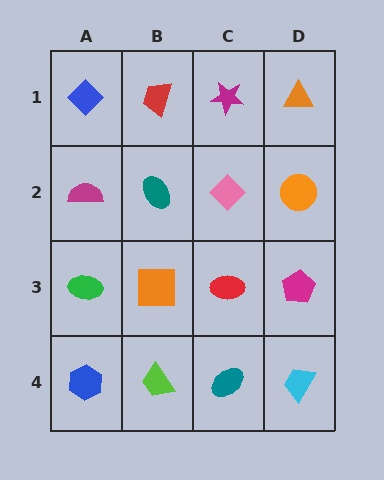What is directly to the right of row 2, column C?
An orange circle.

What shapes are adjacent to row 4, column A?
A green ellipse (row 3, column A), a lime trapezoid (row 4, column B).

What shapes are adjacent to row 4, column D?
A magenta pentagon (row 3, column D), a teal ellipse (row 4, column C).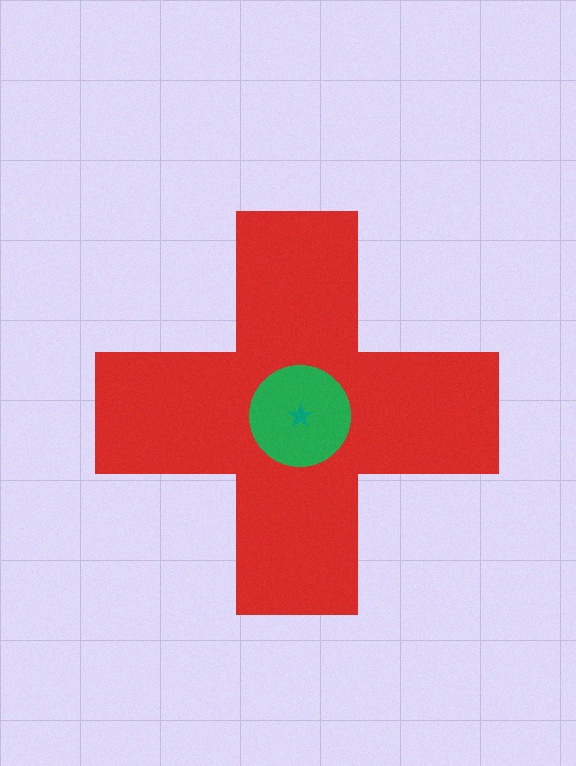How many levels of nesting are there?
3.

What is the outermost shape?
The red cross.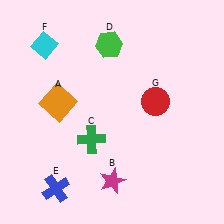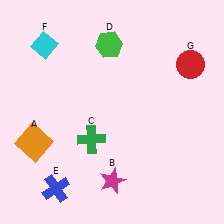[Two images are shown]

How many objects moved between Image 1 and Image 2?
2 objects moved between the two images.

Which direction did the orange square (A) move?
The orange square (A) moved down.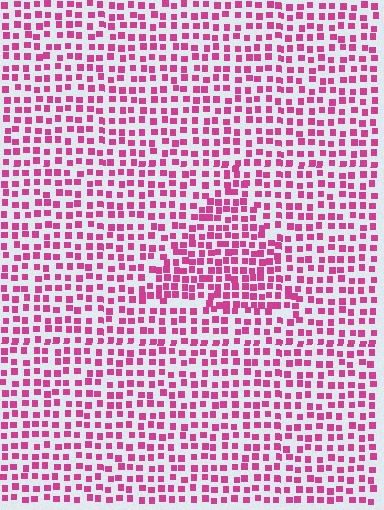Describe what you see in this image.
The image contains small magenta elements arranged at two different densities. A triangle-shaped region is visible where the elements are more densely packed than the surrounding area.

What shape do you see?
I see a triangle.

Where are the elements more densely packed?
The elements are more densely packed inside the triangle boundary.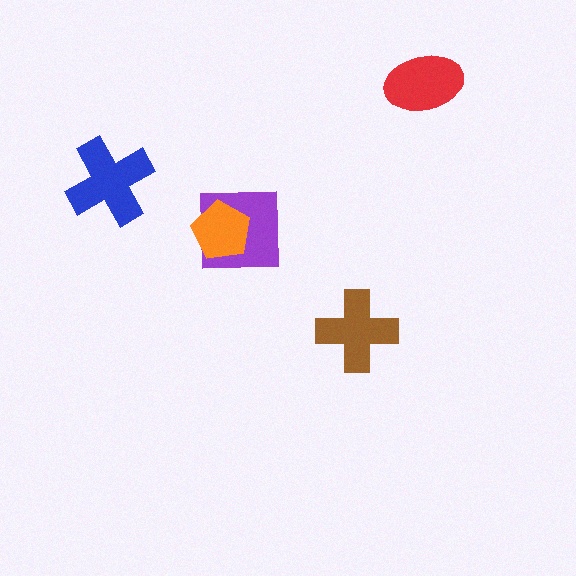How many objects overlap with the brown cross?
0 objects overlap with the brown cross.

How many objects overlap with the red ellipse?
0 objects overlap with the red ellipse.